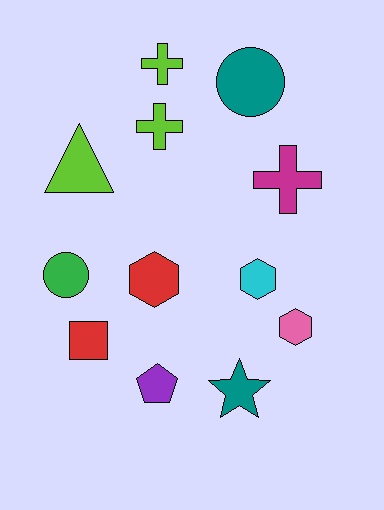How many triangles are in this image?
There is 1 triangle.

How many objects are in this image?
There are 12 objects.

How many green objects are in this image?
There is 1 green object.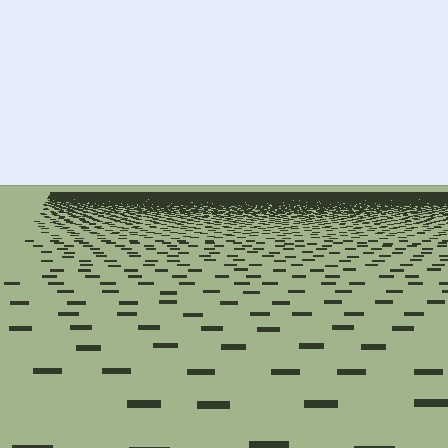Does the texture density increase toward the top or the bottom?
Density increases toward the top.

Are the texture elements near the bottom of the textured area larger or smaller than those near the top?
Larger. Near the bottom, elements are closer to the viewer and appear at a bigger on-screen size.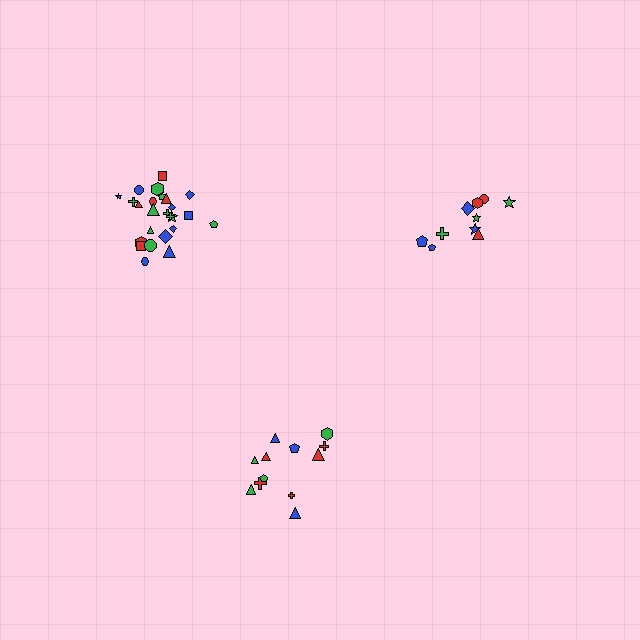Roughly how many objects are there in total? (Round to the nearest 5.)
Roughly 45 objects in total.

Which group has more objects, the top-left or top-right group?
The top-left group.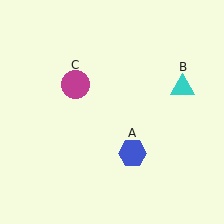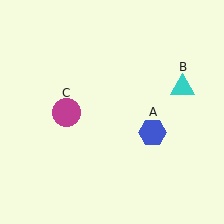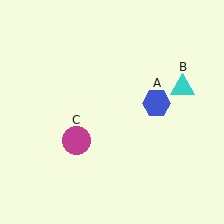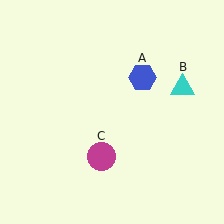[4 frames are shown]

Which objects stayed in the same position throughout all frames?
Cyan triangle (object B) remained stationary.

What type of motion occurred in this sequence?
The blue hexagon (object A), magenta circle (object C) rotated counterclockwise around the center of the scene.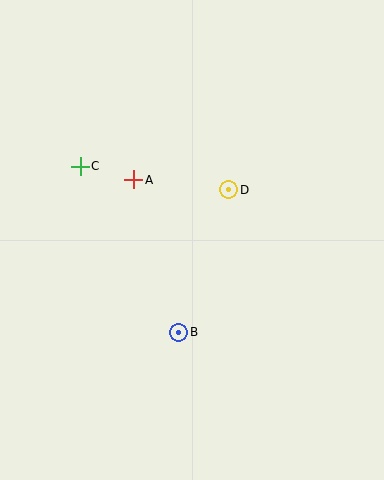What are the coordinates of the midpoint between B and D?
The midpoint between B and D is at (204, 261).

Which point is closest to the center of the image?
Point D at (229, 190) is closest to the center.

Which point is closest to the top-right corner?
Point D is closest to the top-right corner.